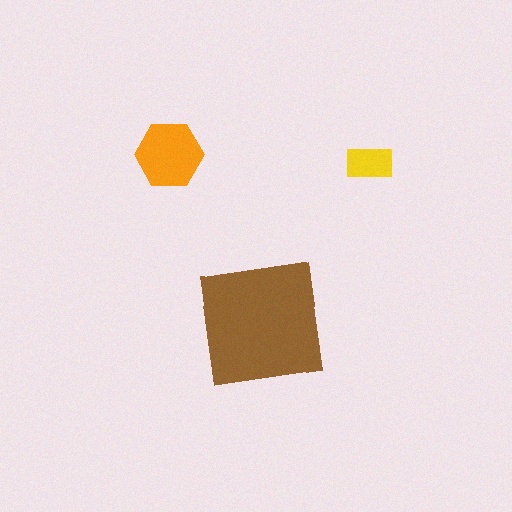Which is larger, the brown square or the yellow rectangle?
The brown square.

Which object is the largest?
The brown square.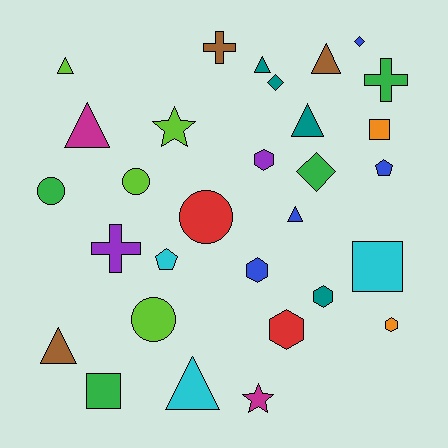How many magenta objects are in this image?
There are 2 magenta objects.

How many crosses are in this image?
There are 3 crosses.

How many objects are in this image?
There are 30 objects.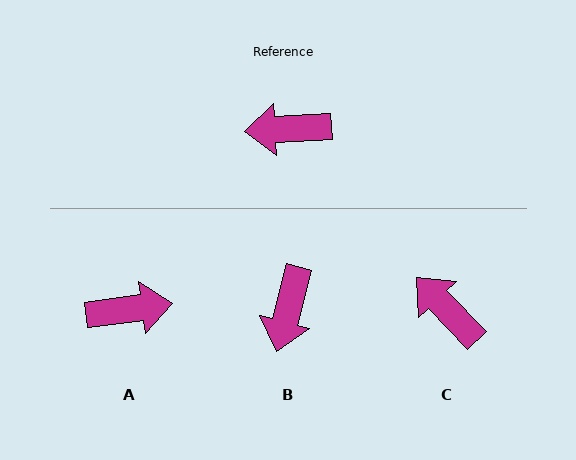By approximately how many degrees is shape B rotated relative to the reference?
Approximately 72 degrees counter-clockwise.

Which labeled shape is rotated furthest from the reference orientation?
A, about 176 degrees away.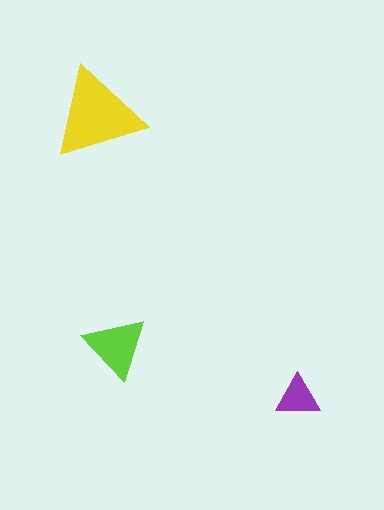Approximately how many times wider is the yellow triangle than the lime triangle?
About 1.5 times wider.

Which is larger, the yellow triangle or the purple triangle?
The yellow one.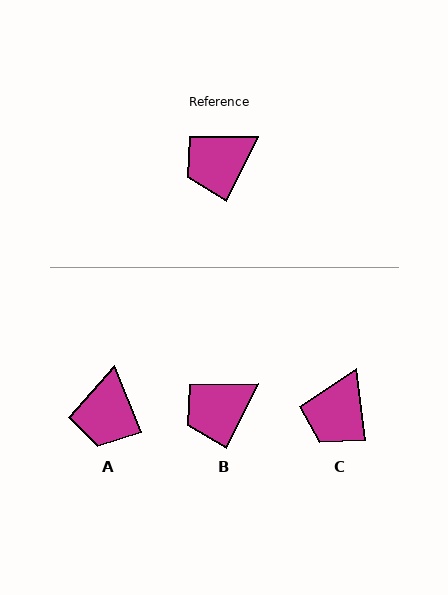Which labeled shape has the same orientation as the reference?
B.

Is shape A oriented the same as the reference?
No, it is off by about 48 degrees.